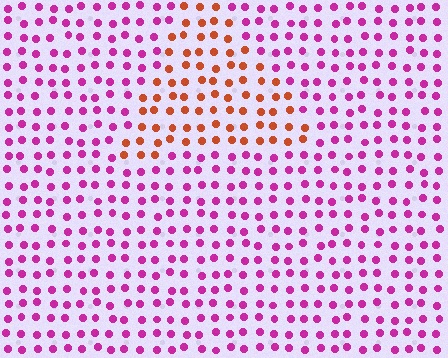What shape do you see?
I see a triangle.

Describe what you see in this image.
The image is filled with small magenta elements in a uniform arrangement. A triangle-shaped region is visible where the elements are tinted to a slightly different hue, forming a subtle color boundary.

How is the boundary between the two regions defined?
The boundary is defined purely by a slight shift in hue (about 59 degrees). Spacing, size, and orientation are identical on both sides.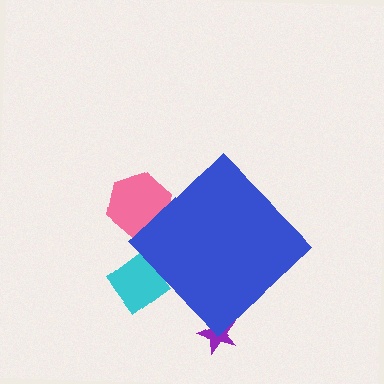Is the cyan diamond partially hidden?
Yes, the cyan diamond is partially hidden behind the blue diamond.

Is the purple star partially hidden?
Yes, the purple star is partially hidden behind the blue diamond.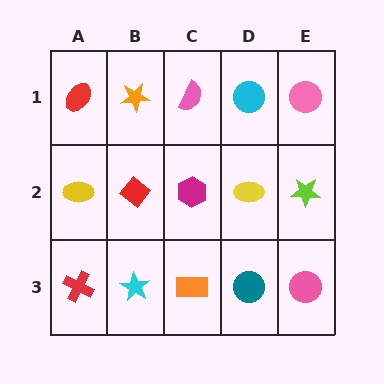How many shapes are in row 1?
5 shapes.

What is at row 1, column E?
A pink circle.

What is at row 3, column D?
A teal circle.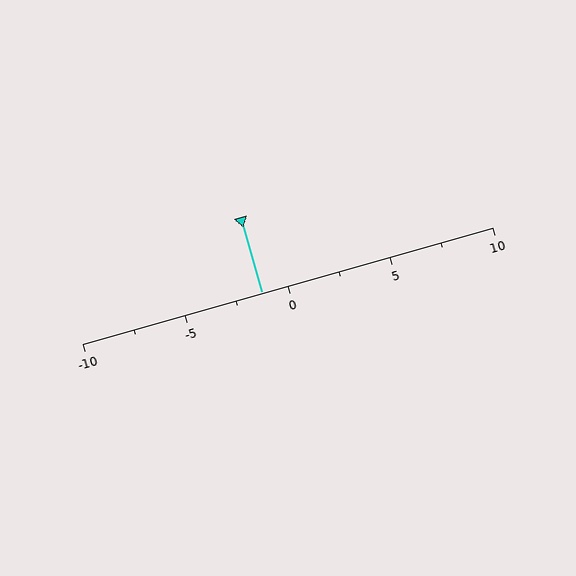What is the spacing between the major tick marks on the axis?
The major ticks are spaced 5 apart.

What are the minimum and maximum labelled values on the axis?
The axis runs from -10 to 10.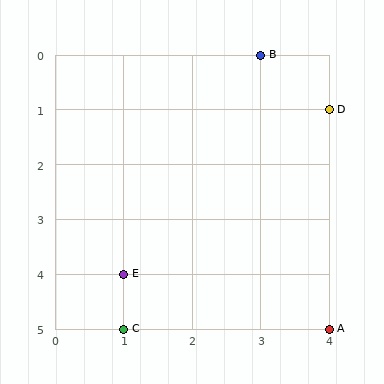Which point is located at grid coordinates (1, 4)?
Point E is at (1, 4).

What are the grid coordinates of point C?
Point C is at grid coordinates (1, 5).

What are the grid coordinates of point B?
Point B is at grid coordinates (3, 0).